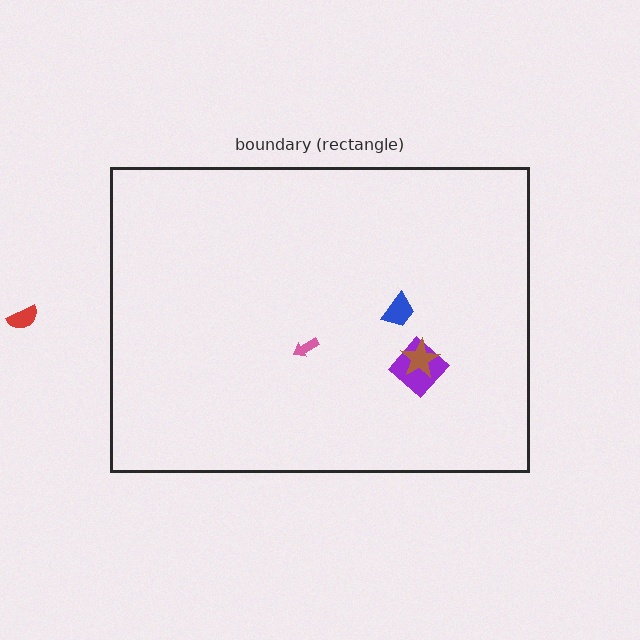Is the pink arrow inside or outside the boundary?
Inside.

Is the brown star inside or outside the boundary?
Inside.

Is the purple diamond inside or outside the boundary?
Inside.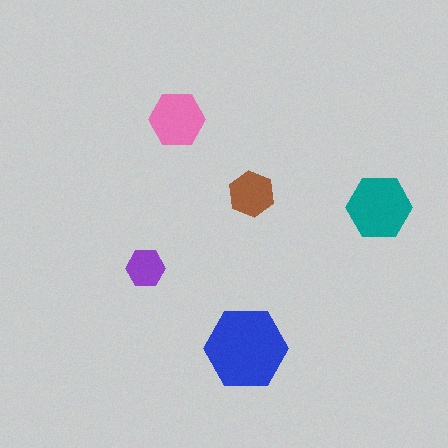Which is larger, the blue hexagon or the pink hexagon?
The blue one.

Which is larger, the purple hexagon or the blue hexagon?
The blue one.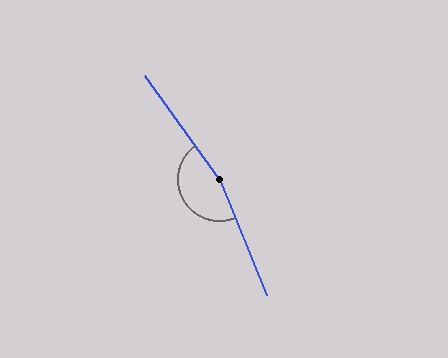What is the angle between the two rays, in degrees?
Approximately 167 degrees.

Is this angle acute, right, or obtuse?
It is obtuse.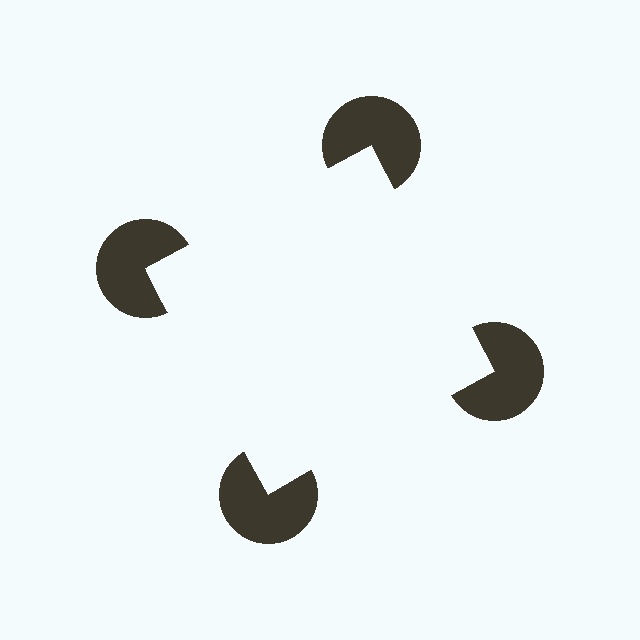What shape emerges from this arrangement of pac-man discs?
An illusory square — its edges are inferred from the aligned wedge cuts in the pac-man discs, not physically drawn.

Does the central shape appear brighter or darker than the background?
It typically appears slightly brighter than the background, even though no actual brightness change is drawn.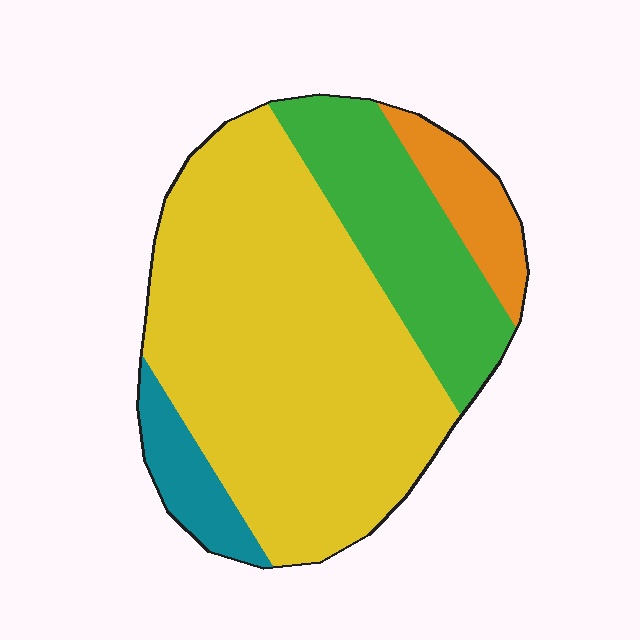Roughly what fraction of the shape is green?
Green takes up about one fifth (1/5) of the shape.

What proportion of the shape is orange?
Orange covers about 10% of the shape.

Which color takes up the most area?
Yellow, at roughly 65%.